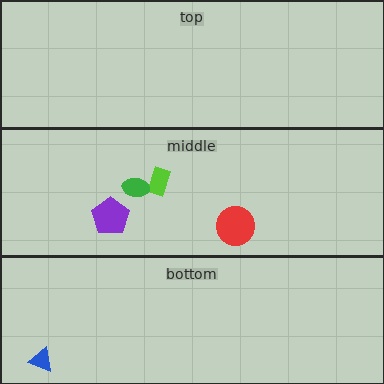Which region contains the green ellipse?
The middle region.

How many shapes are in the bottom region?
1.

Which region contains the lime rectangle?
The middle region.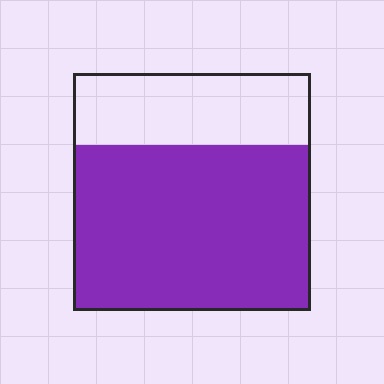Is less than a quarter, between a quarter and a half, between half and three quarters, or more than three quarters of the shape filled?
Between half and three quarters.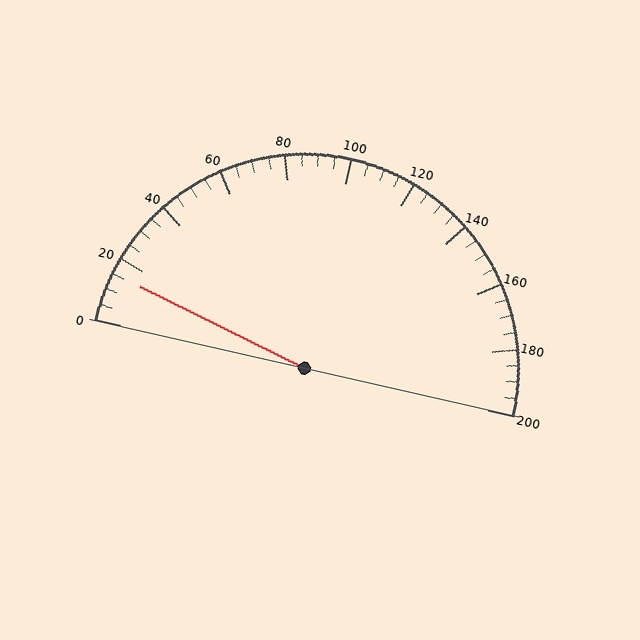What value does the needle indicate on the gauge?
The needle indicates approximately 15.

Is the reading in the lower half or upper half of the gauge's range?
The reading is in the lower half of the range (0 to 200).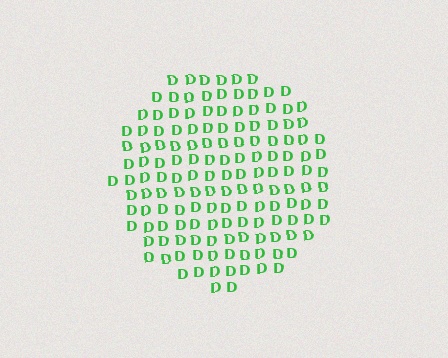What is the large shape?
The large shape is a circle.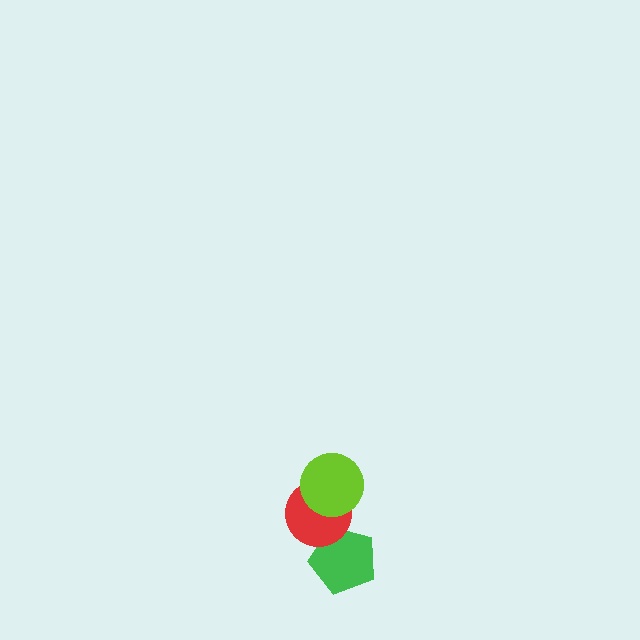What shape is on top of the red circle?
The lime circle is on top of the red circle.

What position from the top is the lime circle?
The lime circle is 1st from the top.